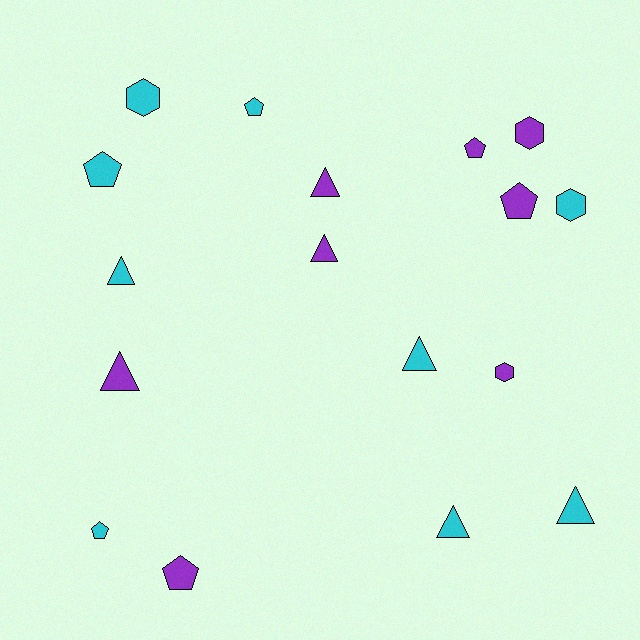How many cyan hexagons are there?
There are 2 cyan hexagons.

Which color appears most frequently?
Cyan, with 9 objects.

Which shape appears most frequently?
Triangle, with 7 objects.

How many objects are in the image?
There are 17 objects.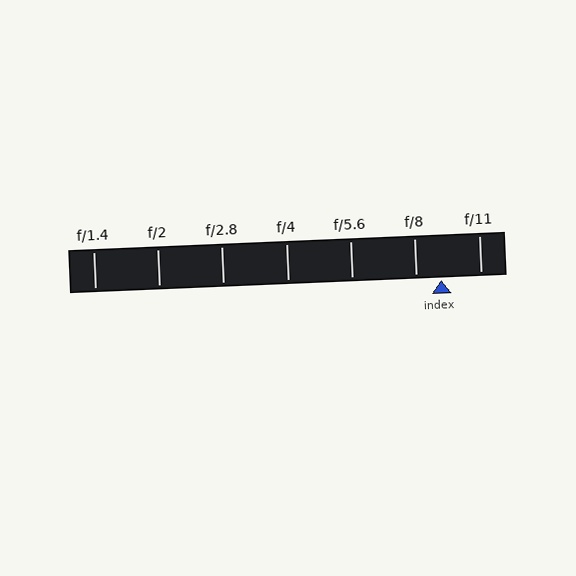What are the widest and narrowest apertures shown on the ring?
The widest aperture shown is f/1.4 and the narrowest is f/11.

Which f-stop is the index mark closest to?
The index mark is closest to f/8.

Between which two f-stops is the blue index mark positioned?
The index mark is between f/8 and f/11.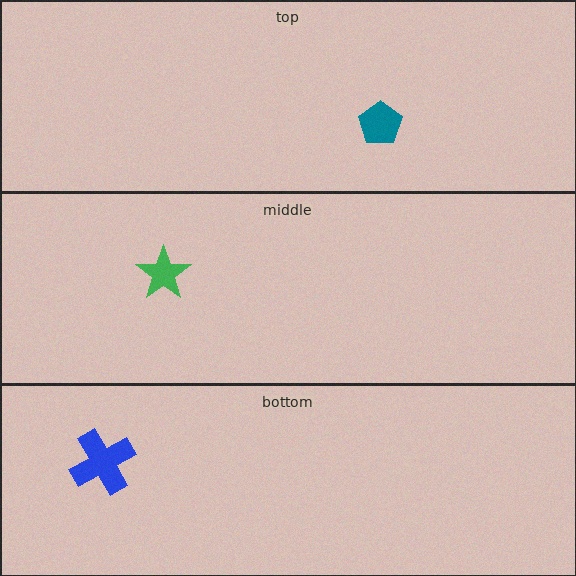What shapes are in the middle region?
The green star.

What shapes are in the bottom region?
The blue cross.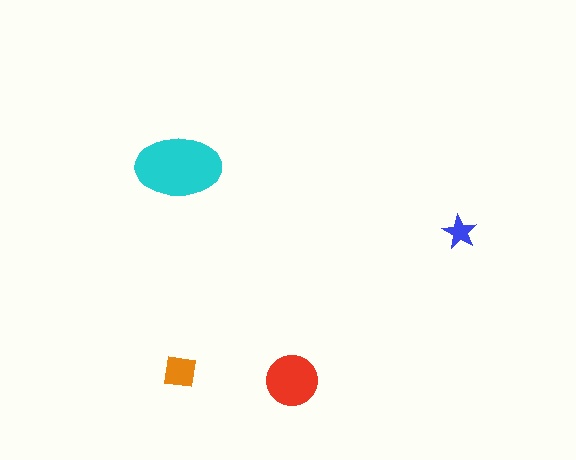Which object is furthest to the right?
The blue star is rightmost.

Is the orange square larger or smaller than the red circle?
Smaller.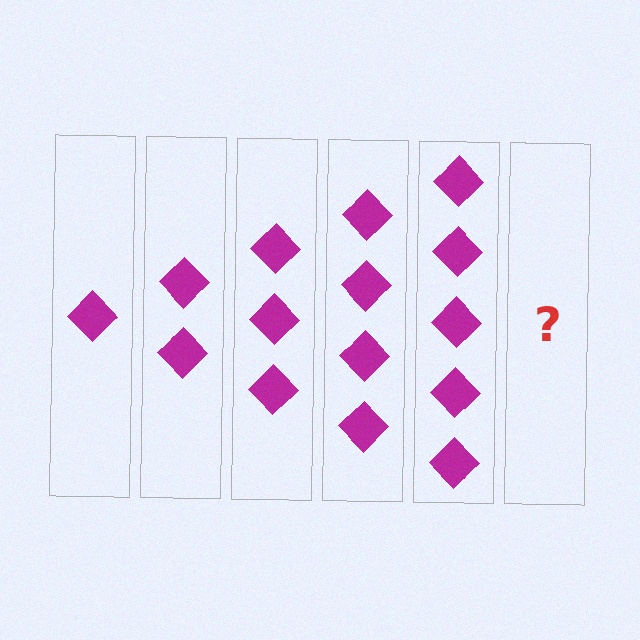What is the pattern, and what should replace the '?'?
The pattern is that each step adds one more diamond. The '?' should be 6 diamonds.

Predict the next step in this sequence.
The next step is 6 diamonds.